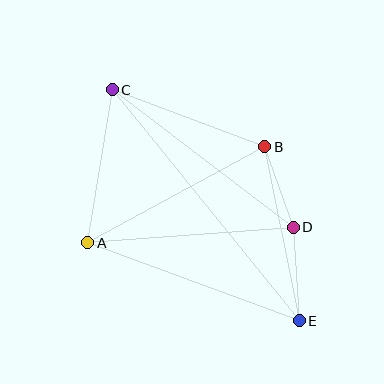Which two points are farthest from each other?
Points C and E are farthest from each other.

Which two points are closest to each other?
Points B and D are closest to each other.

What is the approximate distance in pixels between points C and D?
The distance between C and D is approximately 227 pixels.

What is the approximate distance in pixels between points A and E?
The distance between A and E is approximately 225 pixels.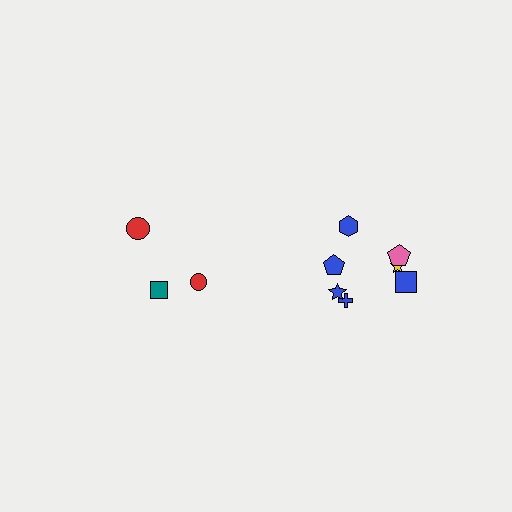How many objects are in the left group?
There are 3 objects.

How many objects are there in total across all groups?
There are 10 objects.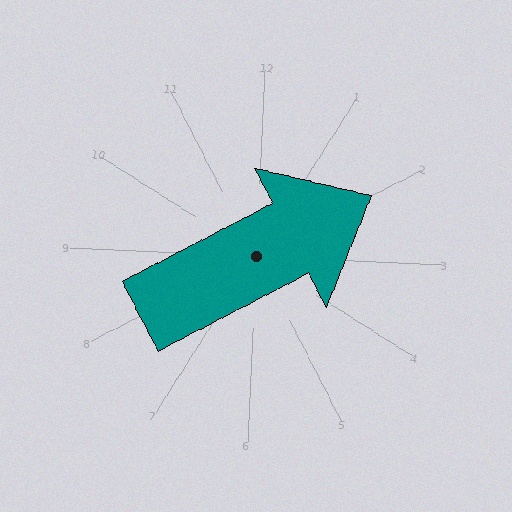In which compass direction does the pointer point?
Northeast.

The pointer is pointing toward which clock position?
Roughly 2 o'clock.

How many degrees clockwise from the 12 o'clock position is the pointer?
Approximately 60 degrees.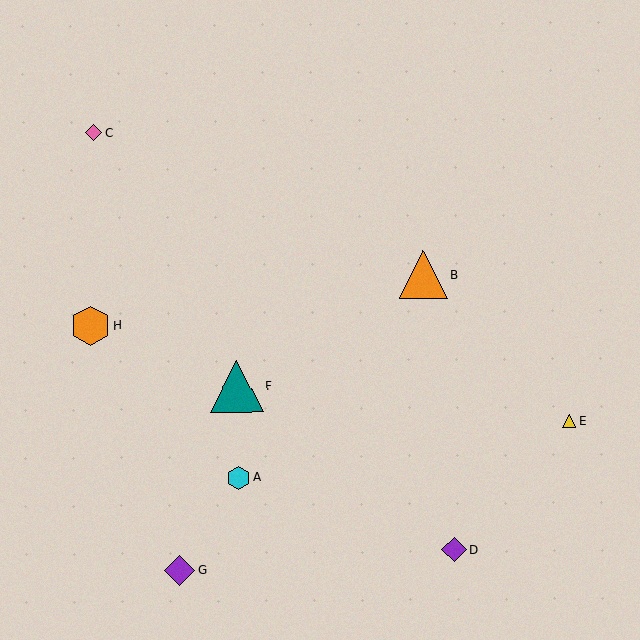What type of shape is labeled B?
Shape B is an orange triangle.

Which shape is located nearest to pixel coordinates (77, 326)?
The orange hexagon (labeled H) at (91, 325) is nearest to that location.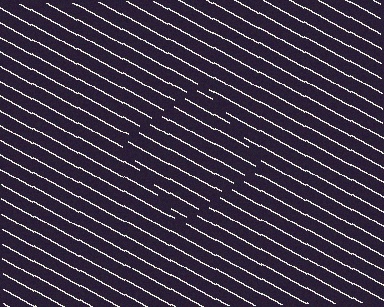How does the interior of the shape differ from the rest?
The interior of the shape contains the same grating, shifted by half a period — the contour is defined by the phase discontinuity where line-ends from the inner and outer gratings abut.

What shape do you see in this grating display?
An illusory square. The interior of the shape contains the same grating, shifted by half a period — the contour is defined by the phase discontinuity where line-ends from the inner and outer gratings abut.